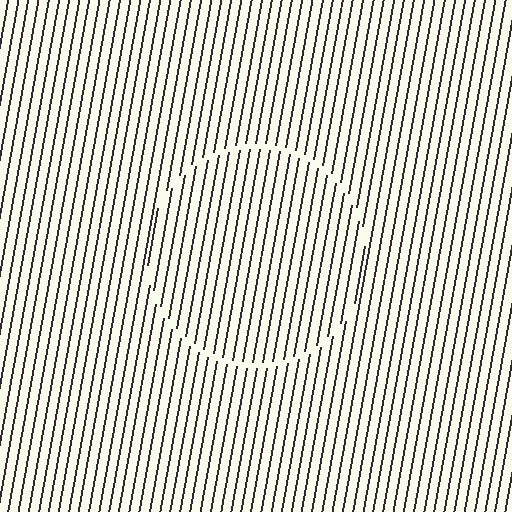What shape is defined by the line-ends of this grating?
An illusory circle. The interior of the shape contains the same grating, shifted by half a period — the contour is defined by the phase discontinuity where line-ends from the inner and outer gratings abut.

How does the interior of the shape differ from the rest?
The interior of the shape contains the same grating, shifted by half a period — the contour is defined by the phase discontinuity where line-ends from the inner and outer gratings abut.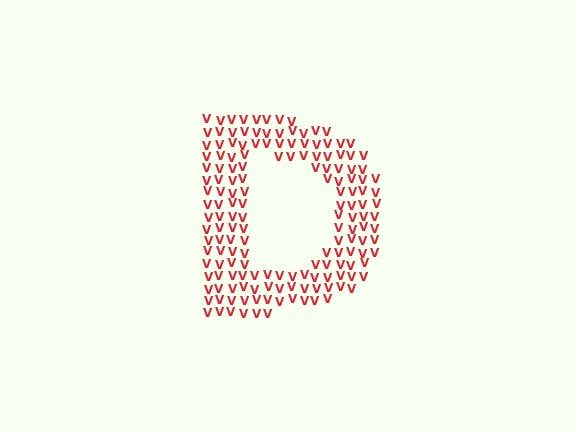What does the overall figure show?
The overall figure shows the letter D.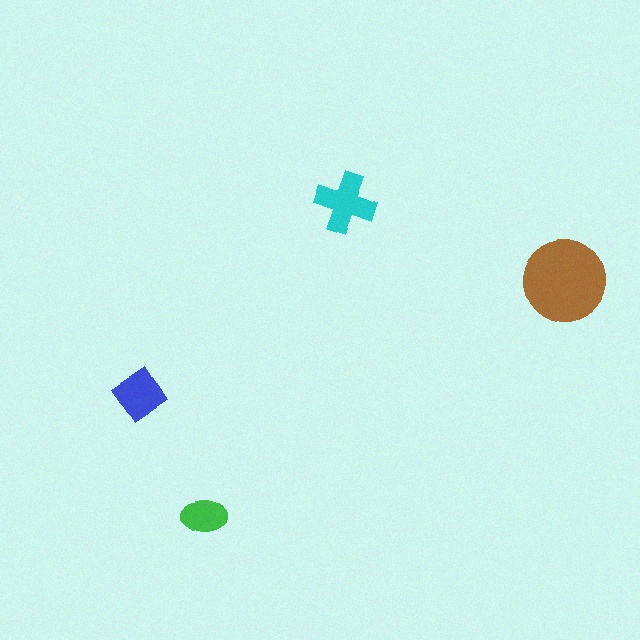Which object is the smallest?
The green ellipse.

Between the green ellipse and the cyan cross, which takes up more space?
The cyan cross.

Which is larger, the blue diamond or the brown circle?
The brown circle.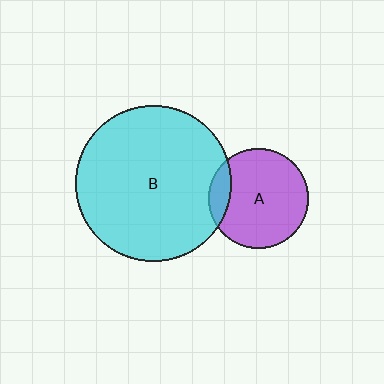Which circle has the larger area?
Circle B (cyan).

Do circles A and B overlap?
Yes.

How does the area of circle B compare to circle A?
Approximately 2.4 times.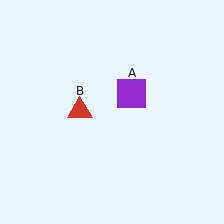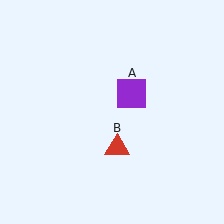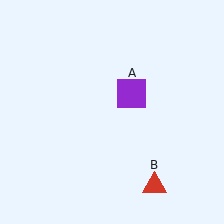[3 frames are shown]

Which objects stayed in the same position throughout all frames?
Purple square (object A) remained stationary.